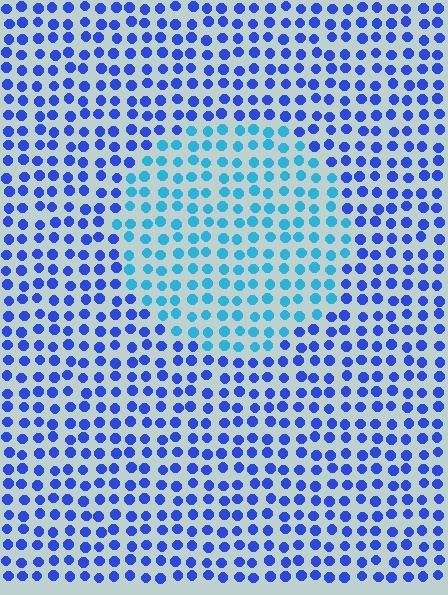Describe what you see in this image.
The image is filled with small blue elements in a uniform arrangement. A circle-shaped region is visible where the elements are tinted to a slightly different hue, forming a subtle color boundary.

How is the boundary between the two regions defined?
The boundary is defined purely by a slight shift in hue (about 37 degrees). Spacing, size, and orientation are identical on both sides.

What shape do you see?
I see a circle.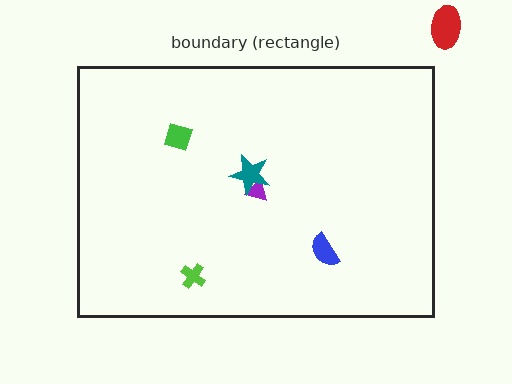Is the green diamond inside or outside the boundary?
Inside.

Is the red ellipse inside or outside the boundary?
Outside.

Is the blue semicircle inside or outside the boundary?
Inside.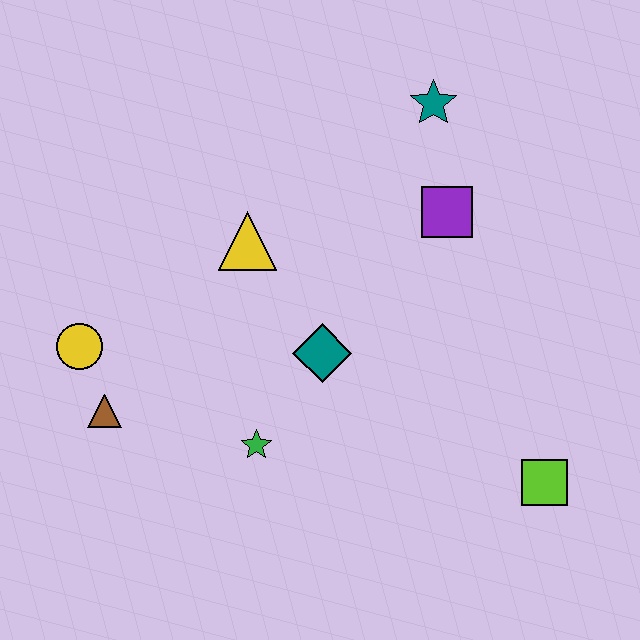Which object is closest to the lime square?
The teal diamond is closest to the lime square.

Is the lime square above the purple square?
No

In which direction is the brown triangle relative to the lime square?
The brown triangle is to the left of the lime square.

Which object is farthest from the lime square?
The yellow circle is farthest from the lime square.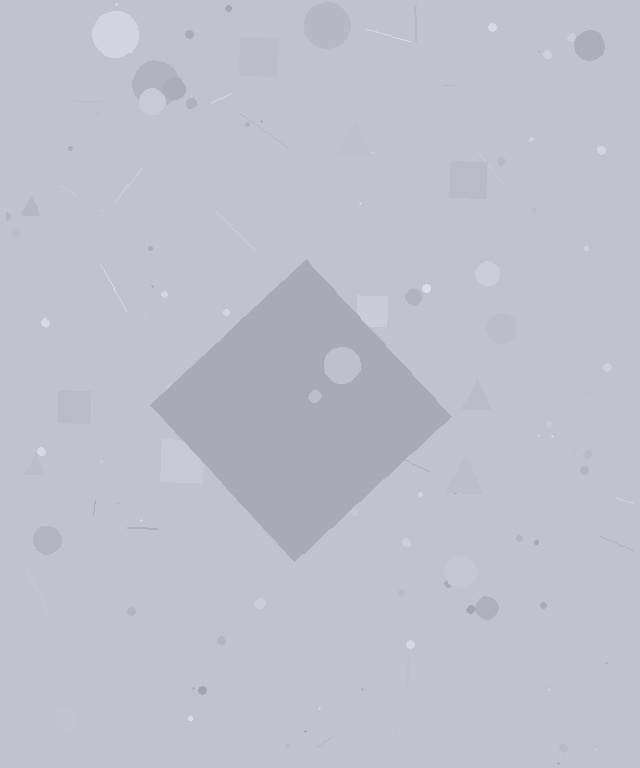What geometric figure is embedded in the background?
A diamond is embedded in the background.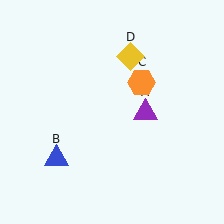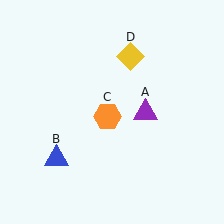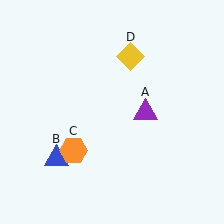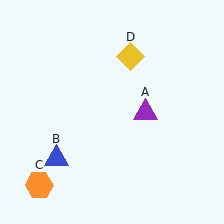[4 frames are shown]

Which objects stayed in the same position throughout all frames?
Purple triangle (object A) and blue triangle (object B) and yellow diamond (object D) remained stationary.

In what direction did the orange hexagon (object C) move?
The orange hexagon (object C) moved down and to the left.